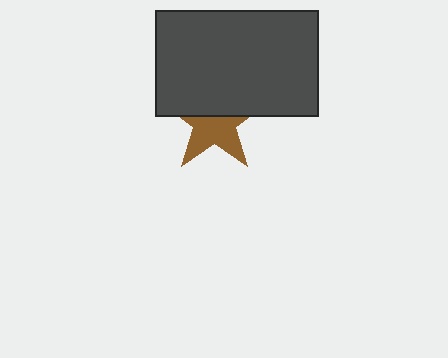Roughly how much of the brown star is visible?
About half of it is visible (roughly 52%).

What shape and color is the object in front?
The object in front is a dark gray rectangle.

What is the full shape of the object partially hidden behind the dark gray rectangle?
The partially hidden object is a brown star.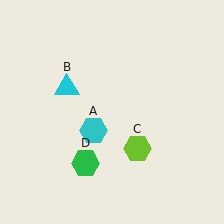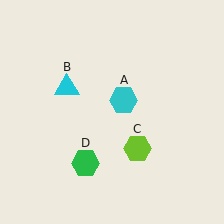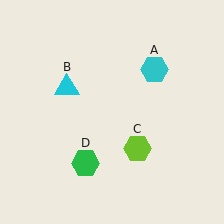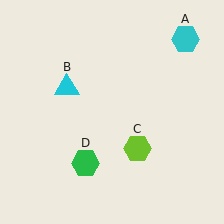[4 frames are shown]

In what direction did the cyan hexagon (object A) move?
The cyan hexagon (object A) moved up and to the right.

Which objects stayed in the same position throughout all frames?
Cyan triangle (object B) and lime hexagon (object C) and green hexagon (object D) remained stationary.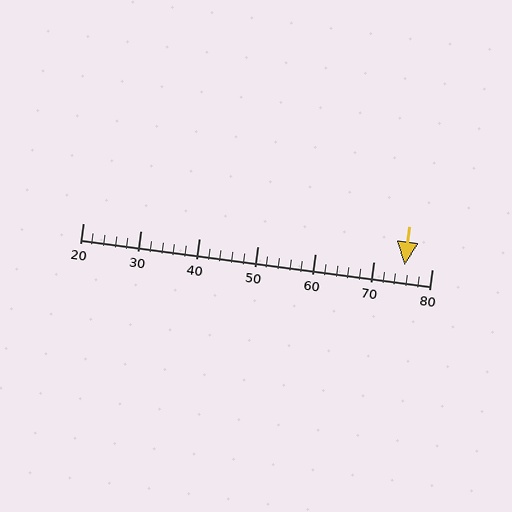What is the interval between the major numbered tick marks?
The major tick marks are spaced 10 units apart.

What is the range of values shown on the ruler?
The ruler shows values from 20 to 80.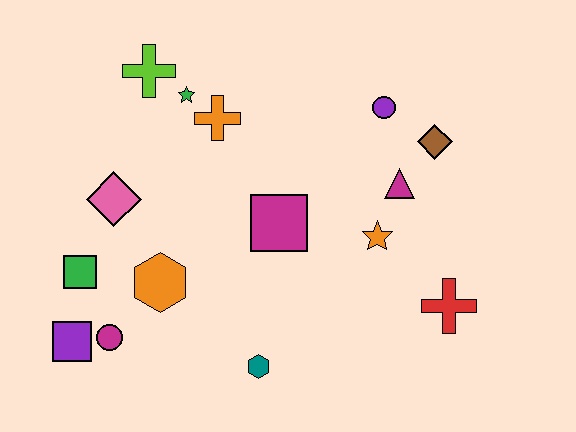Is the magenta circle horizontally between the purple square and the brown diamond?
Yes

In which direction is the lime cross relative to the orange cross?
The lime cross is to the left of the orange cross.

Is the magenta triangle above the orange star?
Yes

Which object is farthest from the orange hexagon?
The brown diamond is farthest from the orange hexagon.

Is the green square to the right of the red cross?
No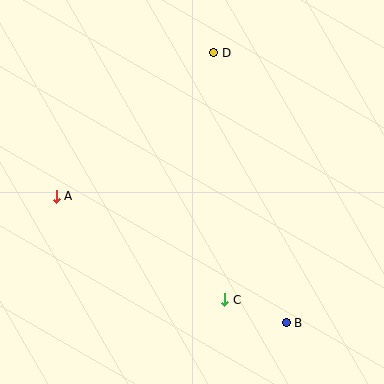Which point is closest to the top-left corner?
Point A is closest to the top-left corner.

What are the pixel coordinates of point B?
Point B is at (286, 323).